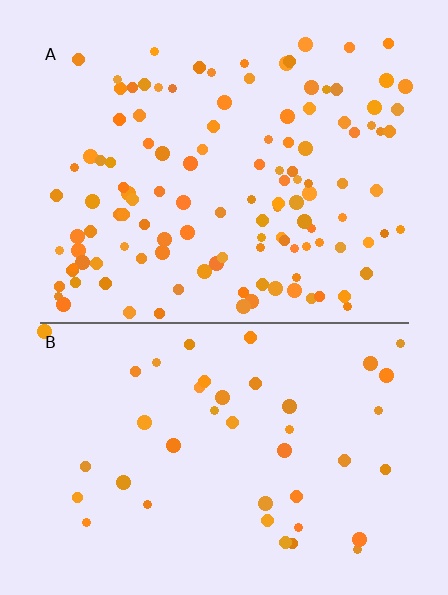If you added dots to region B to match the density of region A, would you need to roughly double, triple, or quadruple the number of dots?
Approximately triple.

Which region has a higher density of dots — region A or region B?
A (the top).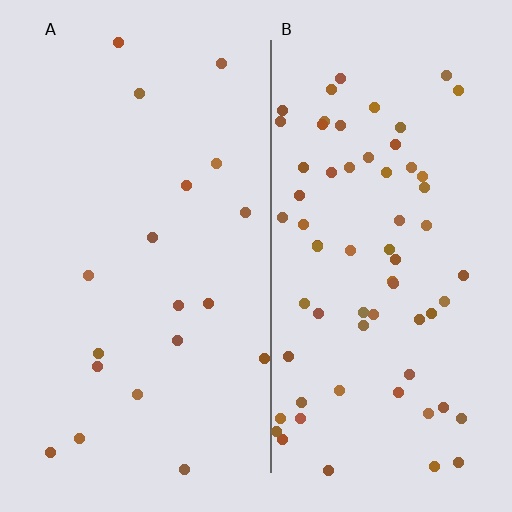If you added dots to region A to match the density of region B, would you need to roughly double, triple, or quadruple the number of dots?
Approximately quadruple.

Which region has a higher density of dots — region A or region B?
B (the right).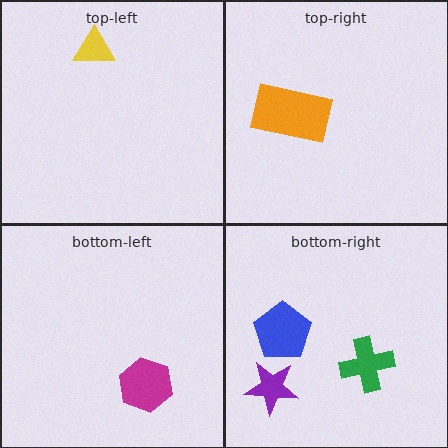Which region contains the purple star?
The bottom-right region.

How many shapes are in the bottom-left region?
1.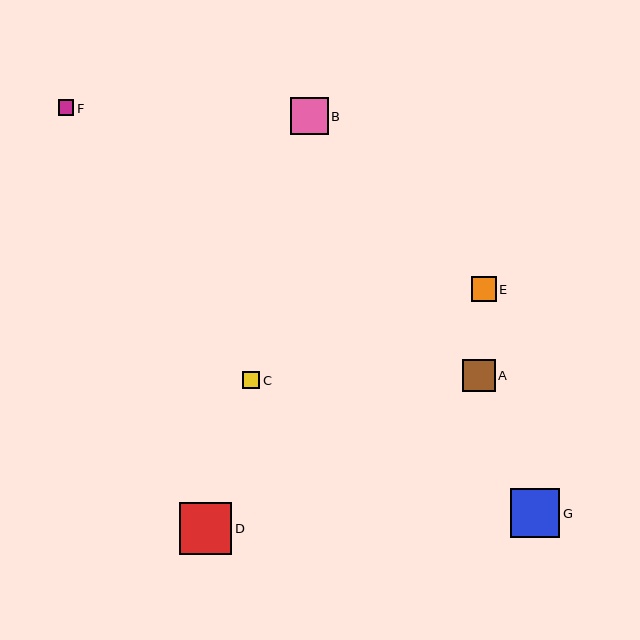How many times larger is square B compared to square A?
Square B is approximately 1.2 times the size of square A.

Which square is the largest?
Square D is the largest with a size of approximately 52 pixels.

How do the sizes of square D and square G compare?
Square D and square G are approximately the same size.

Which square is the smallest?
Square F is the smallest with a size of approximately 16 pixels.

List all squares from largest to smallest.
From largest to smallest: D, G, B, A, E, C, F.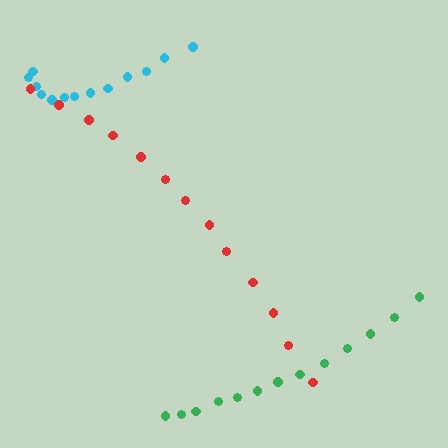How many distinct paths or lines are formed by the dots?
There are 3 distinct paths.